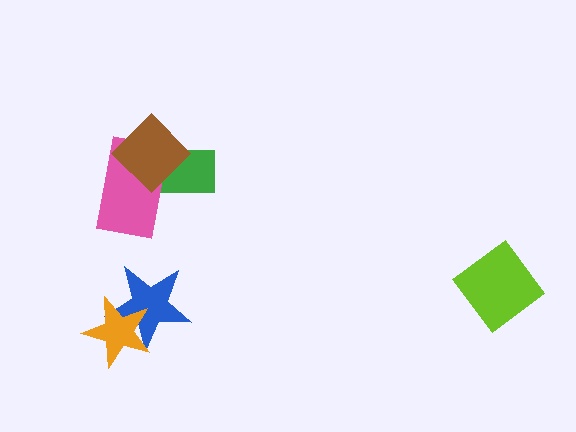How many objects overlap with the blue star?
1 object overlaps with the blue star.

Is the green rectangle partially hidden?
Yes, it is partially covered by another shape.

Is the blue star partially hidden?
Yes, it is partially covered by another shape.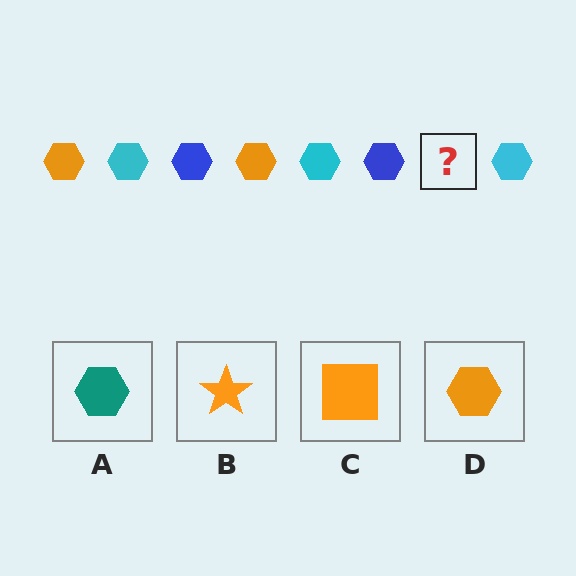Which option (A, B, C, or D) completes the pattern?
D.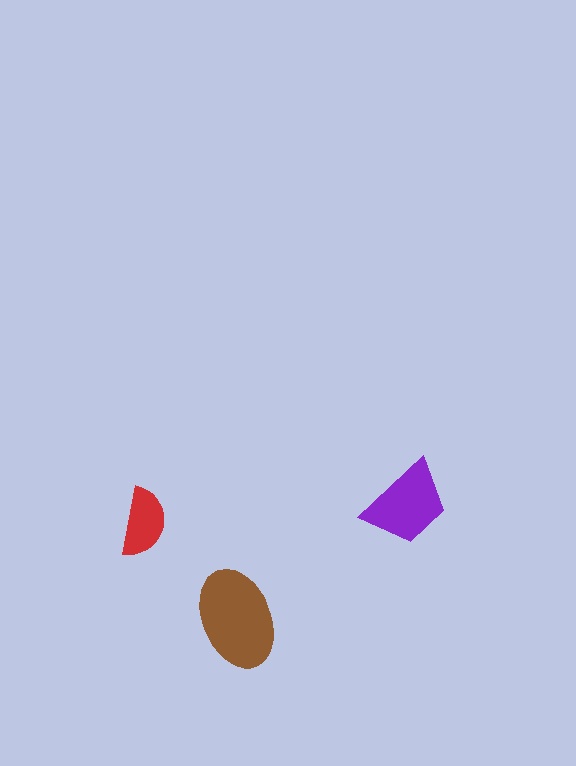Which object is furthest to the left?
The red semicircle is leftmost.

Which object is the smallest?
The red semicircle.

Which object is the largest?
The brown ellipse.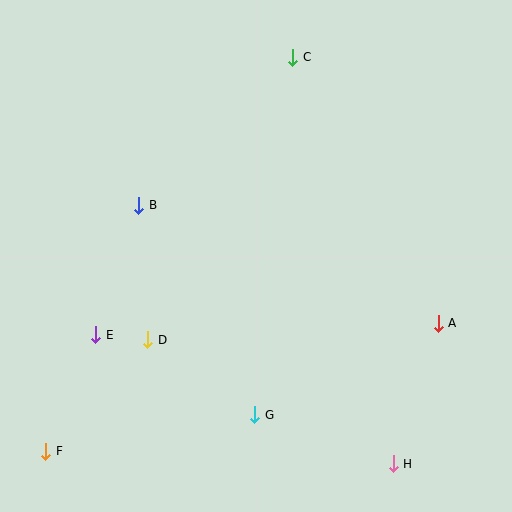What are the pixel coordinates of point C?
Point C is at (293, 57).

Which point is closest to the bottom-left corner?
Point F is closest to the bottom-left corner.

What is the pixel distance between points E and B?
The distance between E and B is 136 pixels.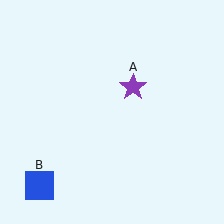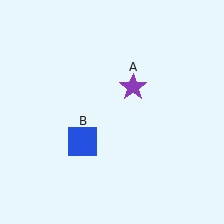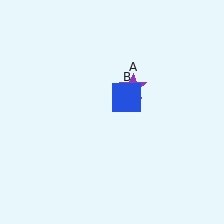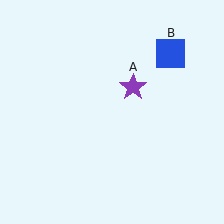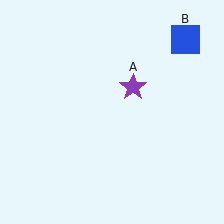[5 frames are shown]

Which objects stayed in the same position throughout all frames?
Purple star (object A) remained stationary.